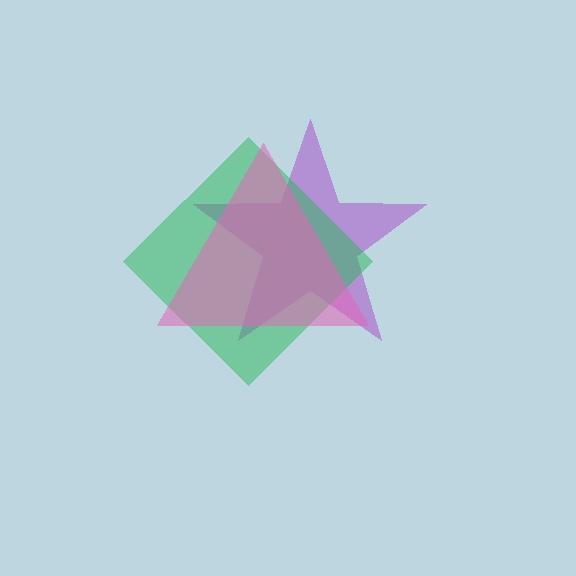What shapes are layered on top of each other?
The layered shapes are: a purple star, a green diamond, a pink triangle.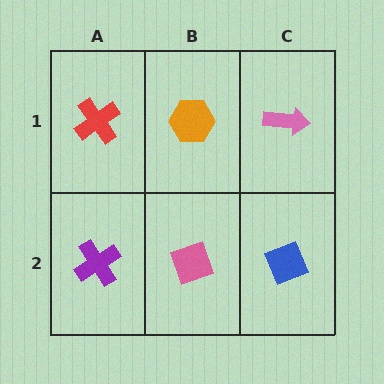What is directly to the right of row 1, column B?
A pink arrow.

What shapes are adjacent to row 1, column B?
A pink diamond (row 2, column B), a red cross (row 1, column A), a pink arrow (row 1, column C).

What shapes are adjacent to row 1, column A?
A purple cross (row 2, column A), an orange hexagon (row 1, column B).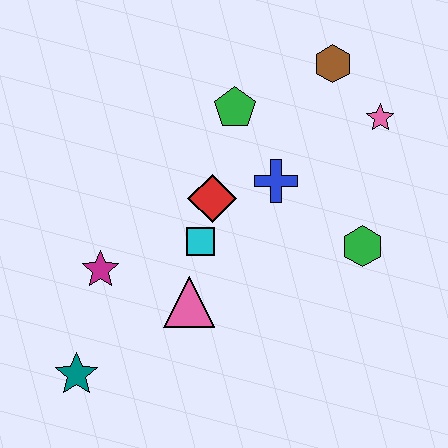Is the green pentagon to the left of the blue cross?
Yes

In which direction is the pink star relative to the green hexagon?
The pink star is above the green hexagon.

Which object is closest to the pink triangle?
The cyan square is closest to the pink triangle.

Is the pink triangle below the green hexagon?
Yes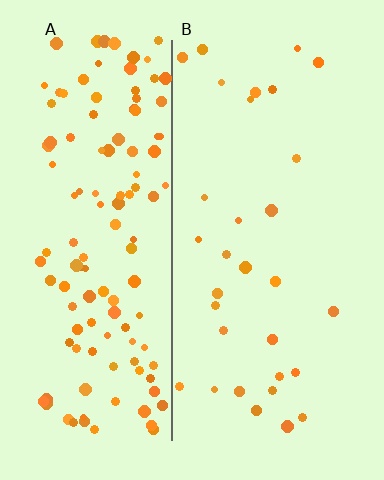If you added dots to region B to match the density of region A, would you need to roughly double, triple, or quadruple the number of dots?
Approximately quadruple.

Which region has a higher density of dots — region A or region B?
A (the left).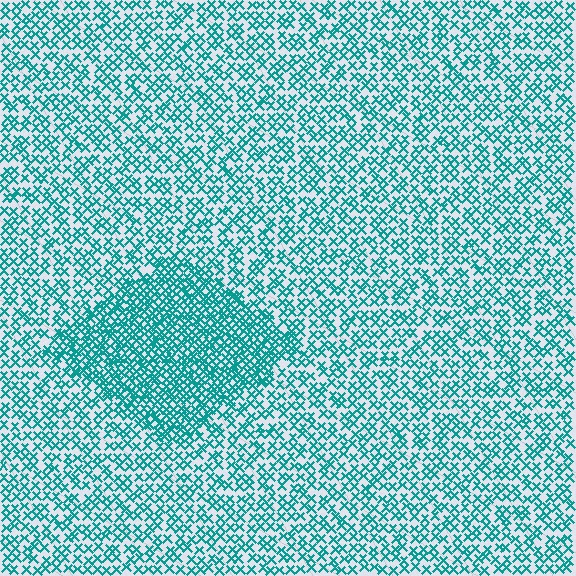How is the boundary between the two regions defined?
The boundary is defined by a change in element density (approximately 1.9x ratio). All elements are the same color, size, and shape.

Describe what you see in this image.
The image contains small teal elements arranged at two different densities. A diamond-shaped region is visible where the elements are more densely packed than the surrounding area.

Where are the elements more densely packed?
The elements are more densely packed inside the diamond boundary.